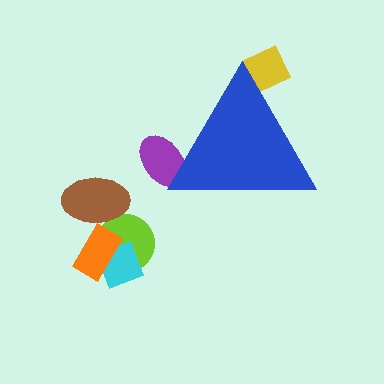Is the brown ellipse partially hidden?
No, the brown ellipse is fully visible.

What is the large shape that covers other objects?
A blue triangle.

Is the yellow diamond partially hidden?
Yes, the yellow diamond is partially hidden behind the blue triangle.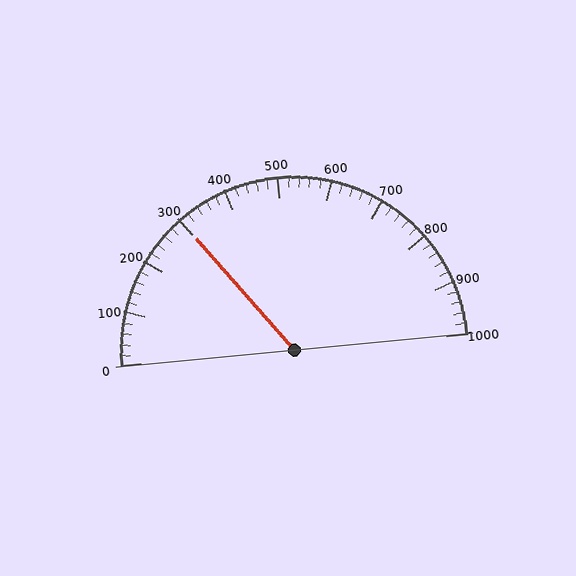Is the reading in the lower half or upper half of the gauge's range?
The reading is in the lower half of the range (0 to 1000).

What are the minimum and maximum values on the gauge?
The gauge ranges from 0 to 1000.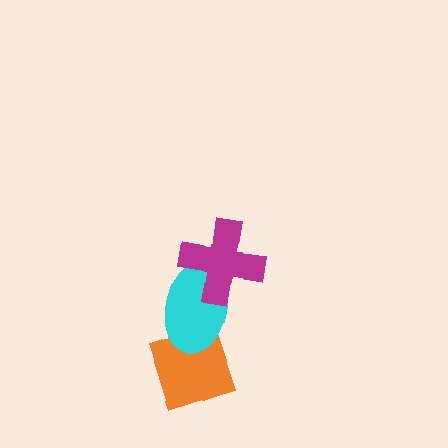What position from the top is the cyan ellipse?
The cyan ellipse is 2nd from the top.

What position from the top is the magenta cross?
The magenta cross is 1st from the top.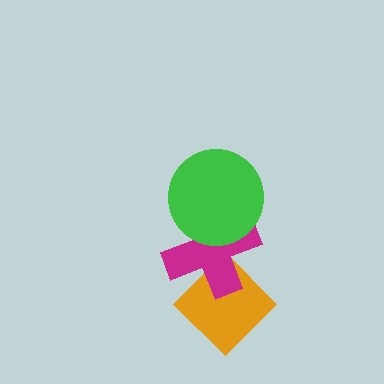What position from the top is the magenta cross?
The magenta cross is 2nd from the top.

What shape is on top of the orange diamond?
The magenta cross is on top of the orange diamond.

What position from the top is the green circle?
The green circle is 1st from the top.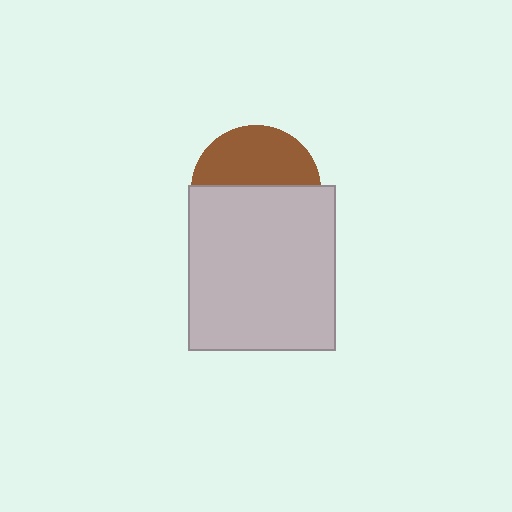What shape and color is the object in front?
The object in front is a light gray rectangle.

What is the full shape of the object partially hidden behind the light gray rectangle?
The partially hidden object is a brown circle.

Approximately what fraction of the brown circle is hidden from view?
Roughly 54% of the brown circle is hidden behind the light gray rectangle.